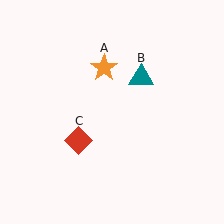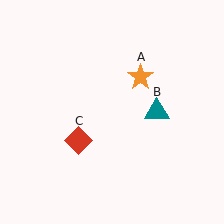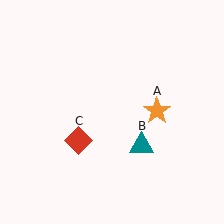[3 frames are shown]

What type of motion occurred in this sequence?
The orange star (object A), teal triangle (object B) rotated clockwise around the center of the scene.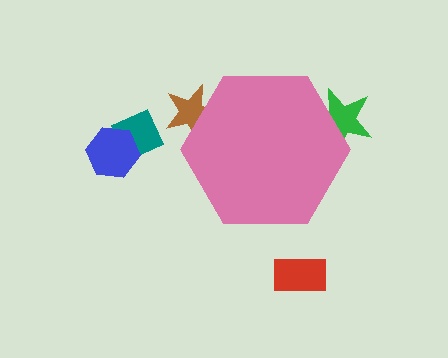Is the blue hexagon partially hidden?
No, the blue hexagon is fully visible.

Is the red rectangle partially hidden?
No, the red rectangle is fully visible.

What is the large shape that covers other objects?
A pink hexagon.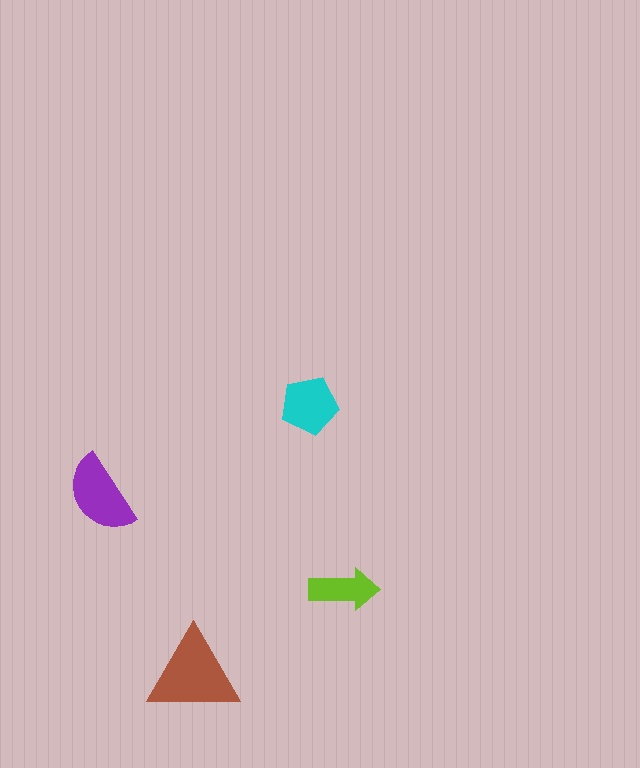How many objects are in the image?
There are 4 objects in the image.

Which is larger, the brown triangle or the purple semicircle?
The brown triangle.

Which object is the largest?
The brown triangle.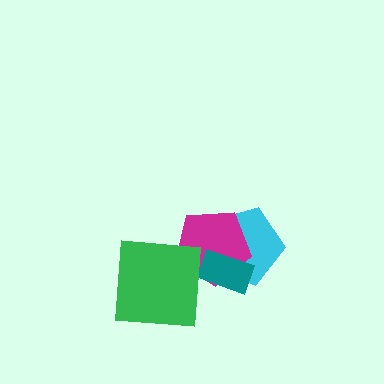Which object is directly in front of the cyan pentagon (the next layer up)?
The magenta pentagon is directly in front of the cyan pentagon.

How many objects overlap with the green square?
1 object overlaps with the green square.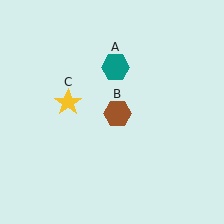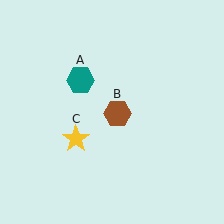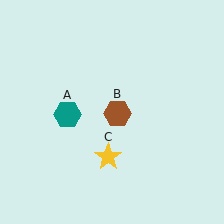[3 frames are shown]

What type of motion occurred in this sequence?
The teal hexagon (object A), yellow star (object C) rotated counterclockwise around the center of the scene.